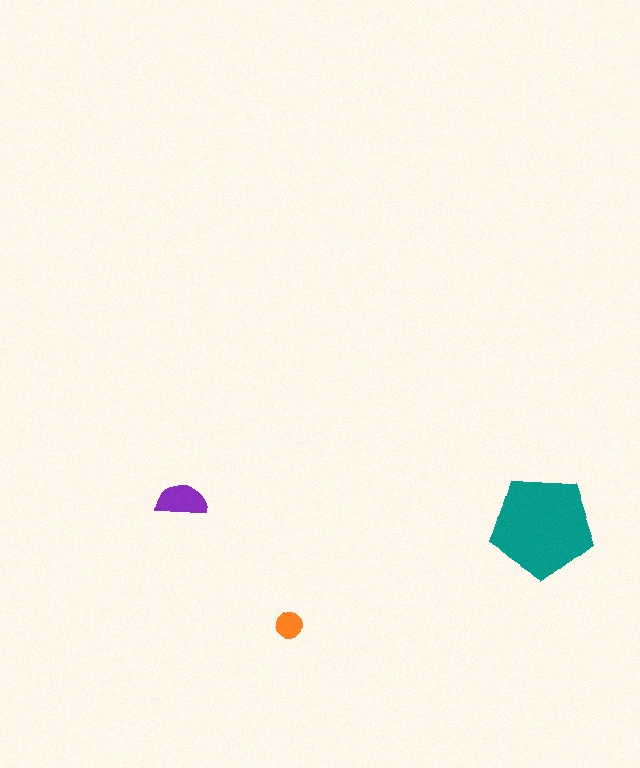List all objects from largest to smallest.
The teal pentagon, the purple semicircle, the orange circle.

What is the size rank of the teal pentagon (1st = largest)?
1st.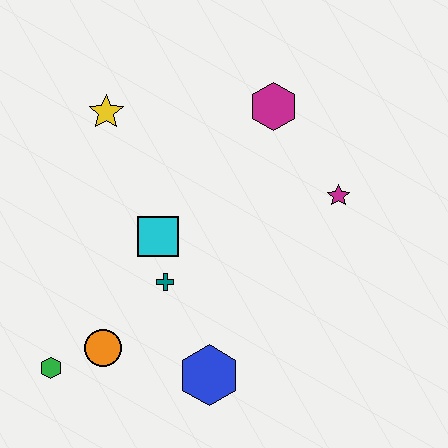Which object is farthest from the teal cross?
The magenta hexagon is farthest from the teal cross.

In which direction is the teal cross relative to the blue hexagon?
The teal cross is above the blue hexagon.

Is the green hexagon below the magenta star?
Yes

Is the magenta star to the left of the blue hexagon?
No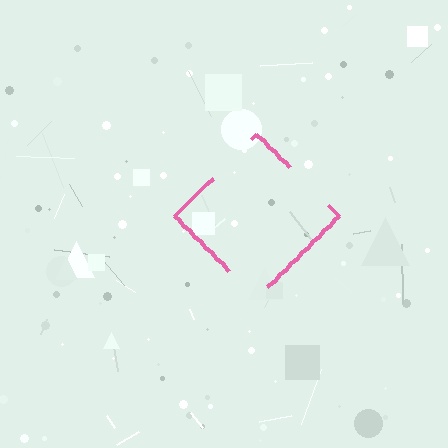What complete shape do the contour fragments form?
The contour fragments form a diamond.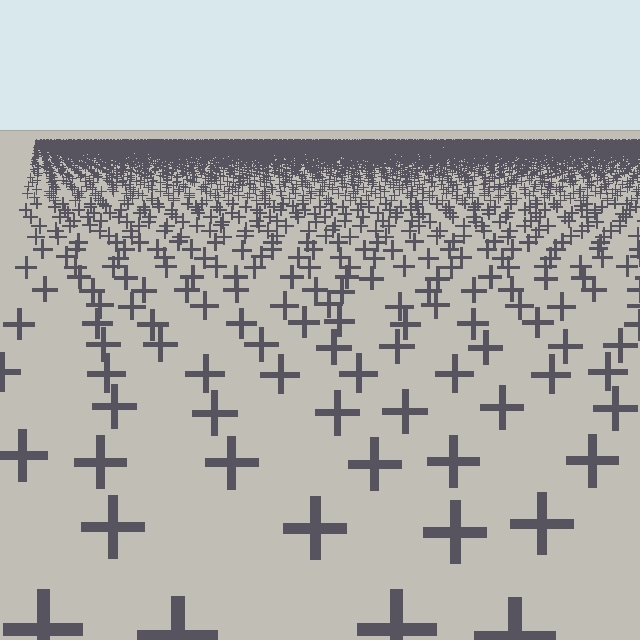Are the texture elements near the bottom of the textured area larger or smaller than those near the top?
Larger. Near the bottom, elements are closer to the viewer and appear at a bigger on-screen size.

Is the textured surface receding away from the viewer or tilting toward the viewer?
The surface is receding away from the viewer. Texture elements get smaller and denser toward the top.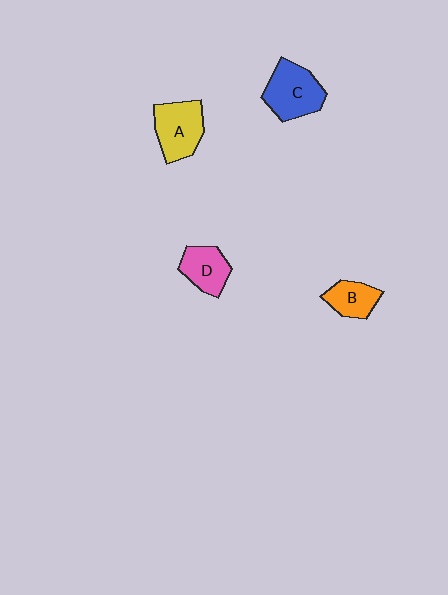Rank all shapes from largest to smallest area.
From largest to smallest: C (blue), A (yellow), D (pink), B (orange).